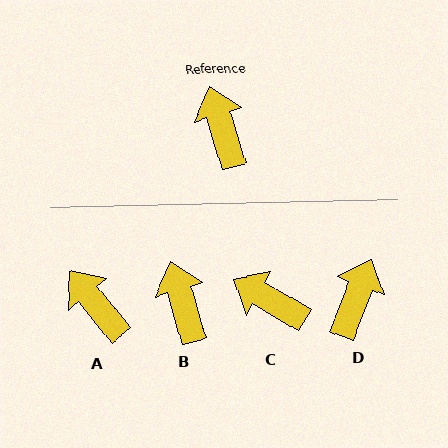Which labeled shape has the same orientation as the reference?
B.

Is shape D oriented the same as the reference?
No, it is off by about 38 degrees.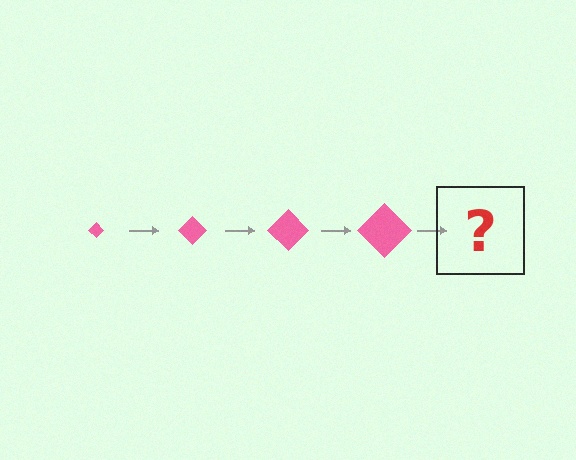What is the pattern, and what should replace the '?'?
The pattern is that the diamond gets progressively larger each step. The '?' should be a pink diamond, larger than the previous one.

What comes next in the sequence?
The next element should be a pink diamond, larger than the previous one.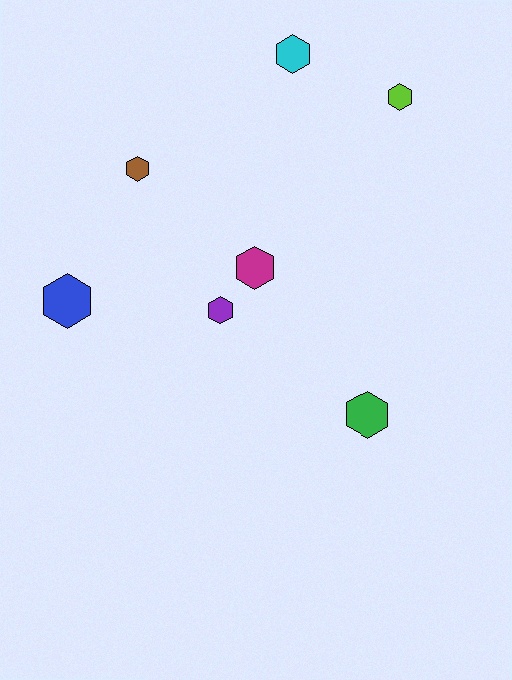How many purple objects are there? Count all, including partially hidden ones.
There is 1 purple object.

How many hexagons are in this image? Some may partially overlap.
There are 7 hexagons.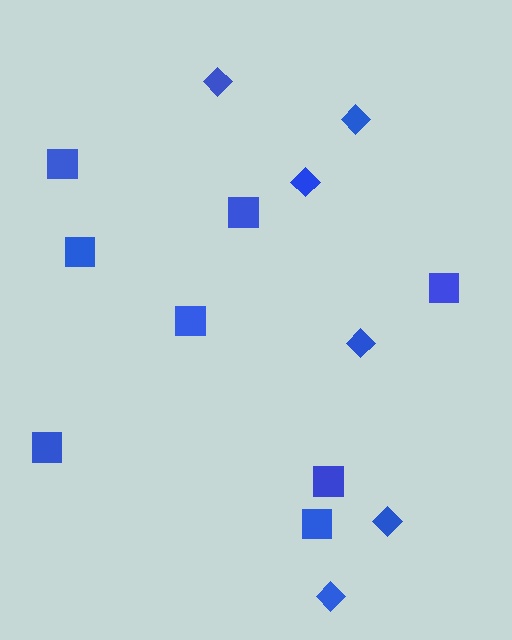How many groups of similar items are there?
There are 2 groups: one group of squares (8) and one group of diamonds (6).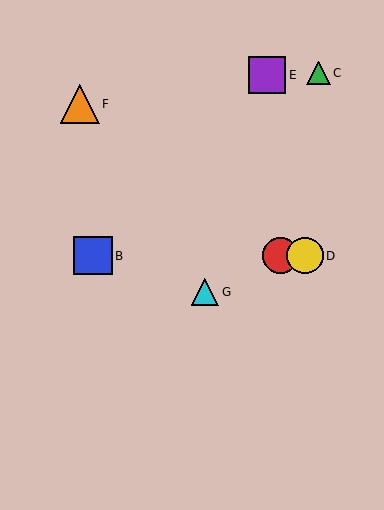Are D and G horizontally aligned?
No, D is at y≈256 and G is at y≈292.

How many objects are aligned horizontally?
3 objects (A, B, D) are aligned horizontally.